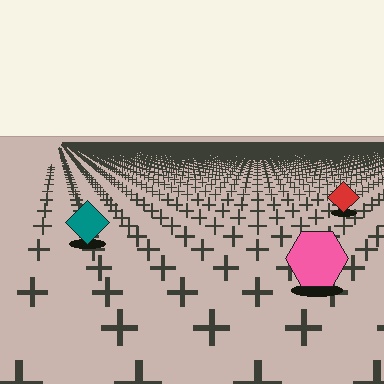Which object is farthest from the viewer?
The red diamond is farthest from the viewer. It appears smaller and the ground texture around it is denser.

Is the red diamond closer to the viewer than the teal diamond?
No. The teal diamond is closer — you can tell from the texture gradient: the ground texture is coarser near it.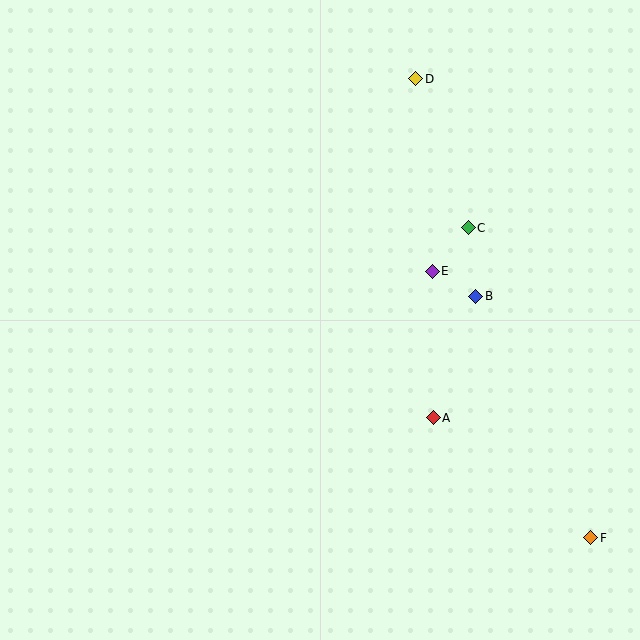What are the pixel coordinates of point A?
Point A is at (433, 418).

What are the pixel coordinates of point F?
Point F is at (591, 538).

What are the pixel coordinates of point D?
Point D is at (416, 79).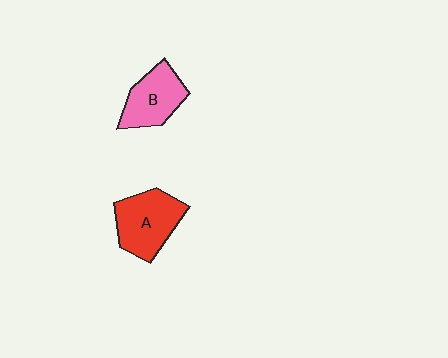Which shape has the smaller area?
Shape B (pink).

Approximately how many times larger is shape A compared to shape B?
Approximately 1.2 times.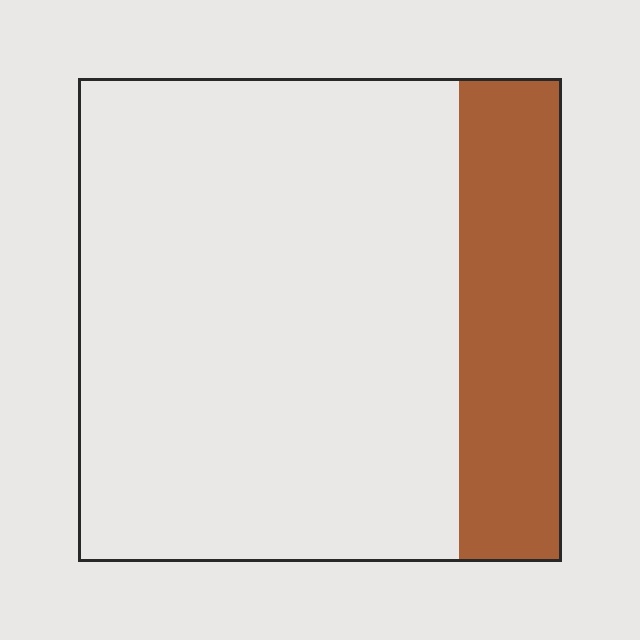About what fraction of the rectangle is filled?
About one fifth (1/5).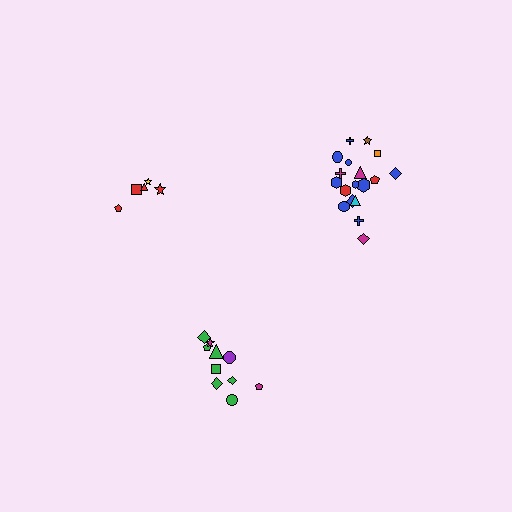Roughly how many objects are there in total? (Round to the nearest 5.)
Roughly 35 objects in total.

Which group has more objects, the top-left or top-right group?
The top-right group.